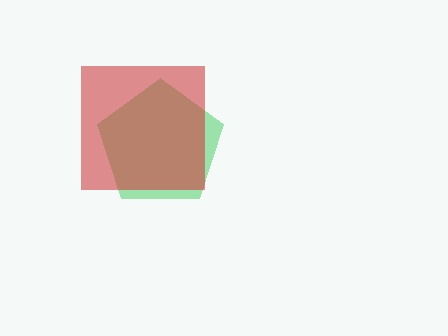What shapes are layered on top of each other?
The layered shapes are: a green pentagon, a red square.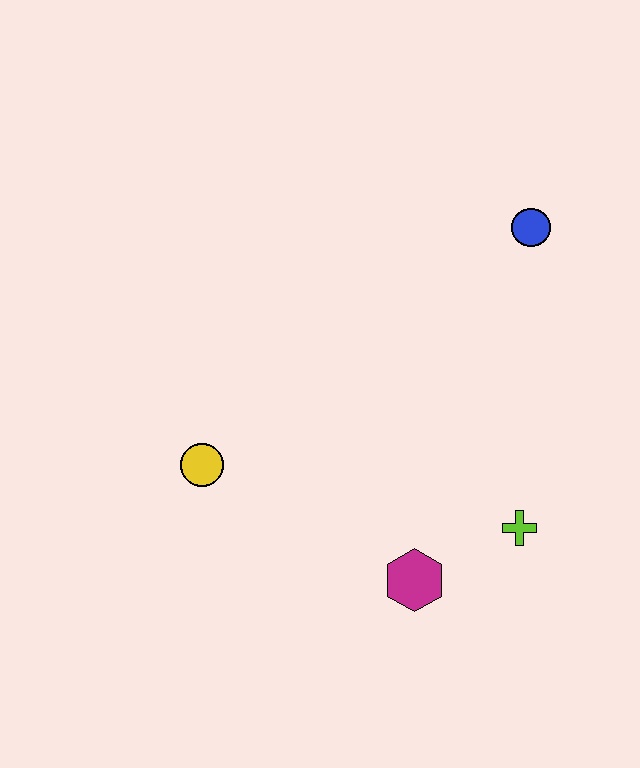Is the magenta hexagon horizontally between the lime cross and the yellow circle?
Yes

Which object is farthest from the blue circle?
The yellow circle is farthest from the blue circle.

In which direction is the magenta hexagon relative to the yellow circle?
The magenta hexagon is to the right of the yellow circle.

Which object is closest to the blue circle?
The lime cross is closest to the blue circle.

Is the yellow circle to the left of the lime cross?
Yes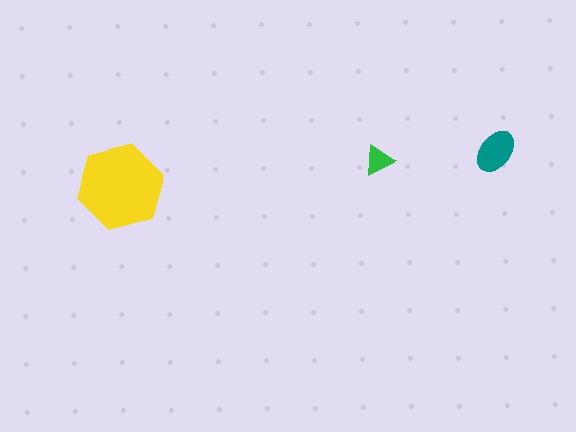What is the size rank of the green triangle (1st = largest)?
3rd.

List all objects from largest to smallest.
The yellow hexagon, the teal ellipse, the green triangle.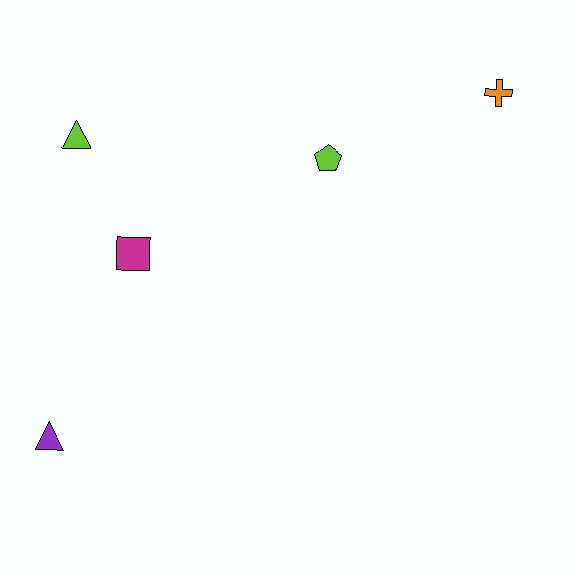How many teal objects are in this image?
There are no teal objects.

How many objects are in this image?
There are 5 objects.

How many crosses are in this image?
There is 1 cross.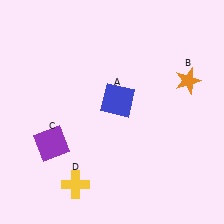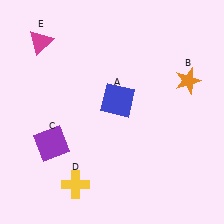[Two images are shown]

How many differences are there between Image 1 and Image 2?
There is 1 difference between the two images.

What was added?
A magenta triangle (E) was added in Image 2.